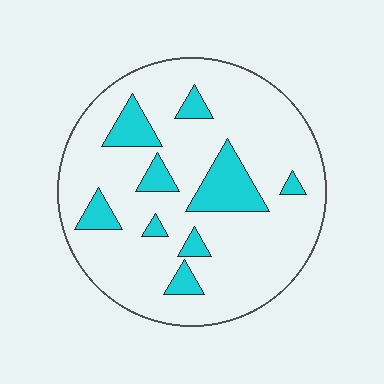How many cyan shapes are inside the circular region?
9.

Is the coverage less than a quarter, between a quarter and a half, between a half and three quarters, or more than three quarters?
Less than a quarter.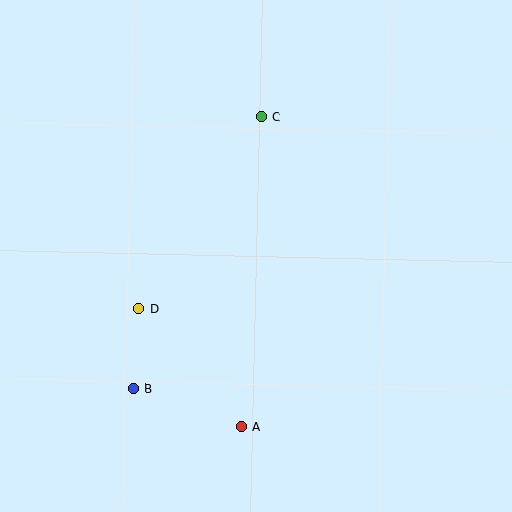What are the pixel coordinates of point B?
Point B is at (133, 389).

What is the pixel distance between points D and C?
The distance between D and C is 228 pixels.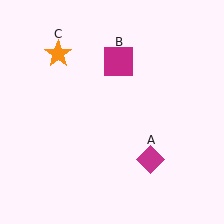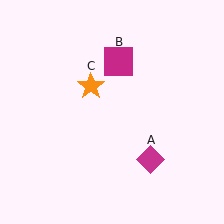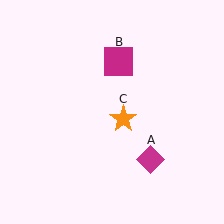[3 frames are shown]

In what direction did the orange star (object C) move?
The orange star (object C) moved down and to the right.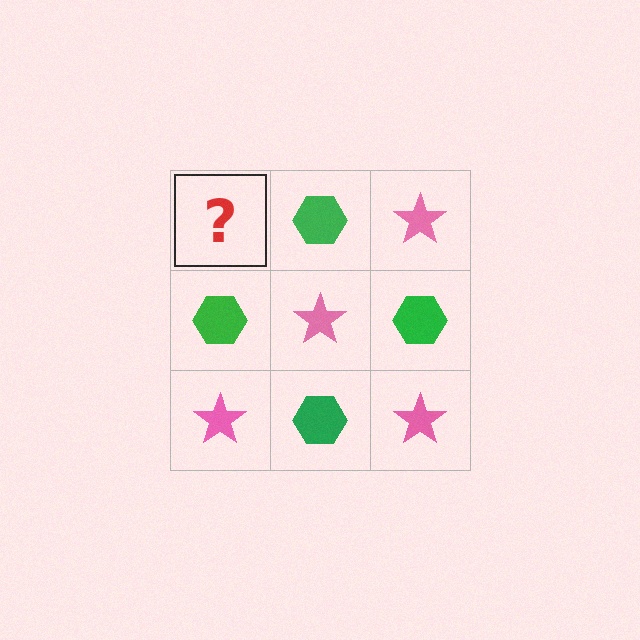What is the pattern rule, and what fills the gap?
The rule is that it alternates pink star and green hexagon in a checkerboard pattern. The gap should be filled with a pink star.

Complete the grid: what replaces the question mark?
The question mark should be replaced with a pink star.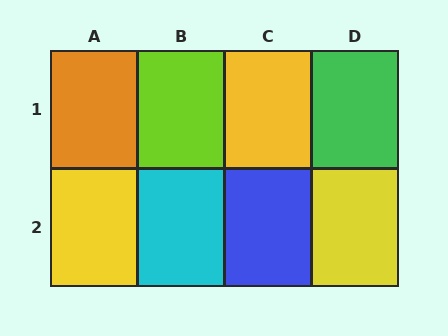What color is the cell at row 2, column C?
Blue.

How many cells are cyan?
1 cell is cyan.